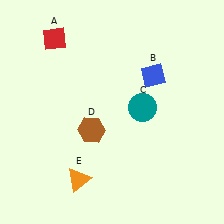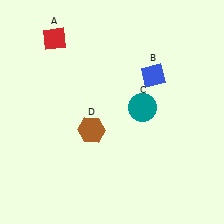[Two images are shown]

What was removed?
The orange triangle (E) was removed in Image 2.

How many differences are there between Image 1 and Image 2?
There is 1 difference between the two images.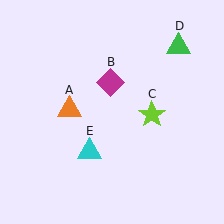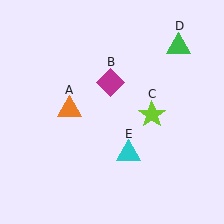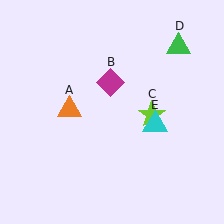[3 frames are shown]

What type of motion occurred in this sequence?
The cyan triangle (object E) rotated counterclockwise around the center of the scene.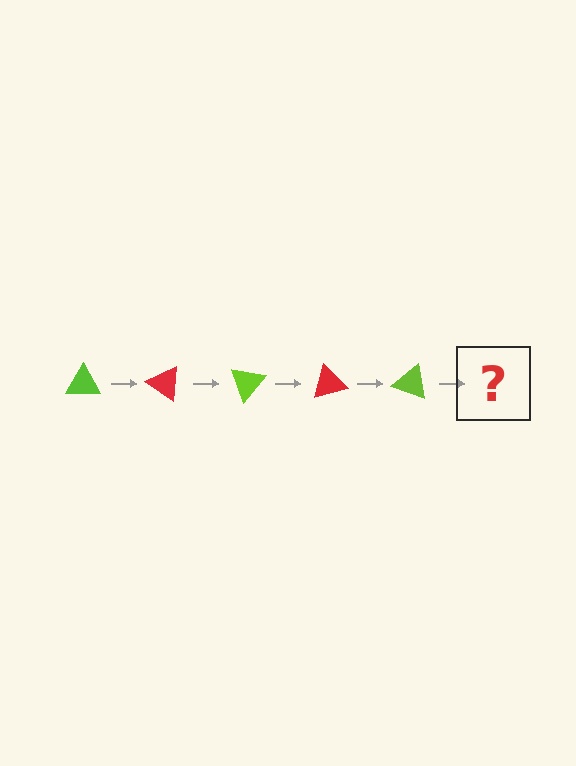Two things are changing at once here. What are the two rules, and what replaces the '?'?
The two rules are that it rotates 35 degrees each step and the color cycles through lime and red. The '?' should be a red triangle, rotated 175 degrees from the start.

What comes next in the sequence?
The next element should be a red triangle, rotated 175 degrees from the start.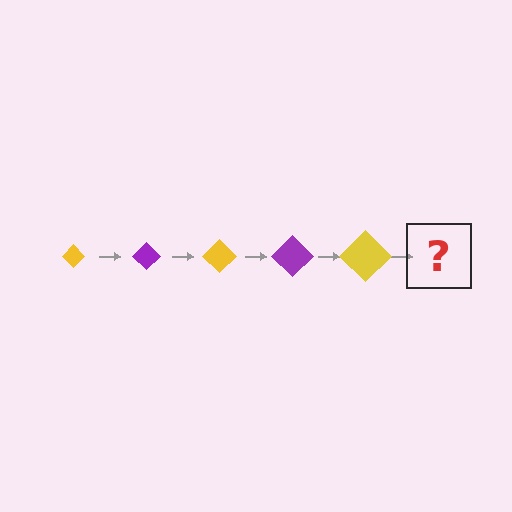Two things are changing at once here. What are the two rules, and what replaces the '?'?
The two rules are that the diamond grows larger each step and the color cycles through yellow and purple. The '?' should be a purple diamond, larger than the previous one.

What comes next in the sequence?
The next element should be a purple diamond, larger than the previous one.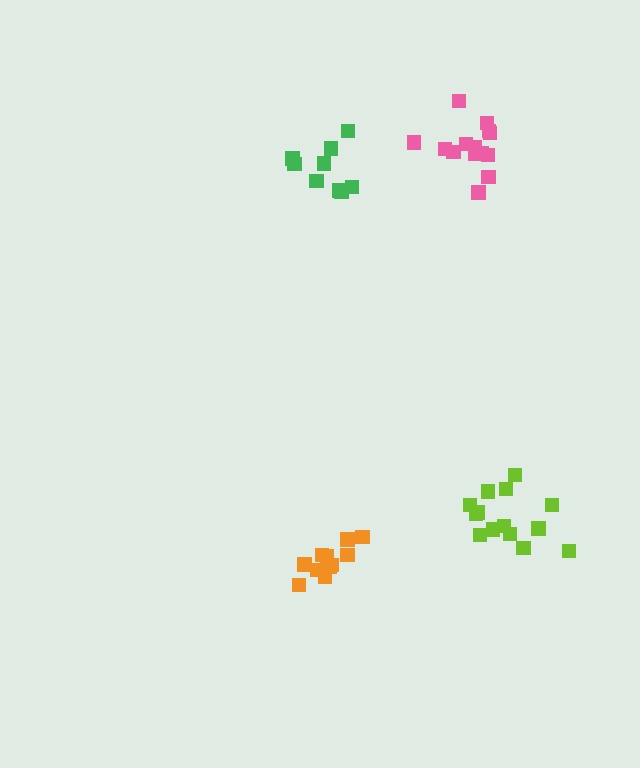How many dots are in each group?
Group 1: 14 dots, Group 2: 9 dots, Group 3: 14 dots, Group 4: 11 dots (48 total).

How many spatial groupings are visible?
There are 4 spatial groupings.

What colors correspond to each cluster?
The clusters are colored: pink, green, lime, orange.